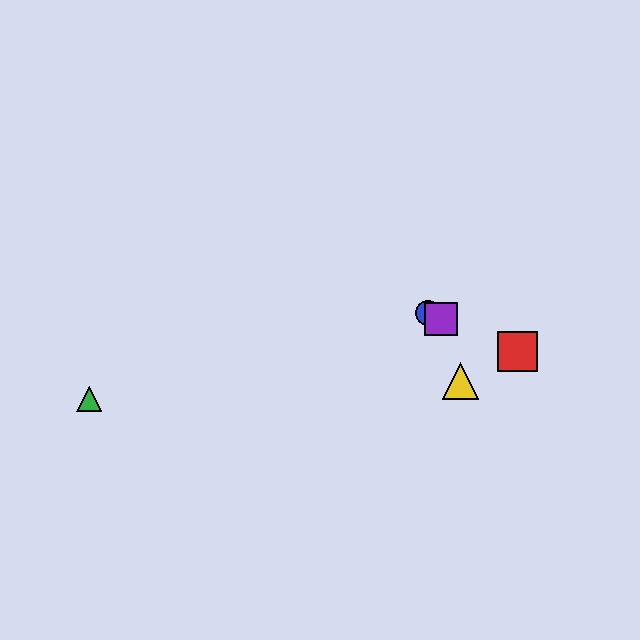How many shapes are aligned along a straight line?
3 shapes (the red square, the blue circle, the purple square) are aligned along a straight line.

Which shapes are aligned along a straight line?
The red square, the blue circle, the purple square are aligned along a straight line.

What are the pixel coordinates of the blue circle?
The blue circle is at (428, 313).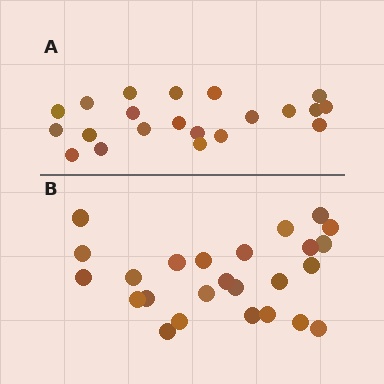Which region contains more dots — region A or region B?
Region B (the bottom region) has more dots.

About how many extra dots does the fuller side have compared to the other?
Region B has about 4 more dots than region A.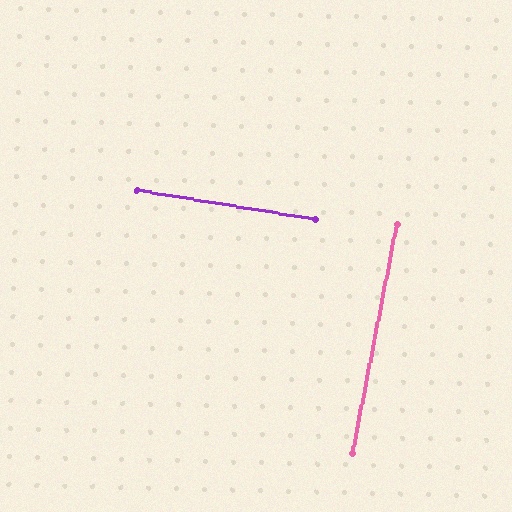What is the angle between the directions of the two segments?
Approximately 88 degrees.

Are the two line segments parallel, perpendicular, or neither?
Perpendicular — they meet at approximately 88°.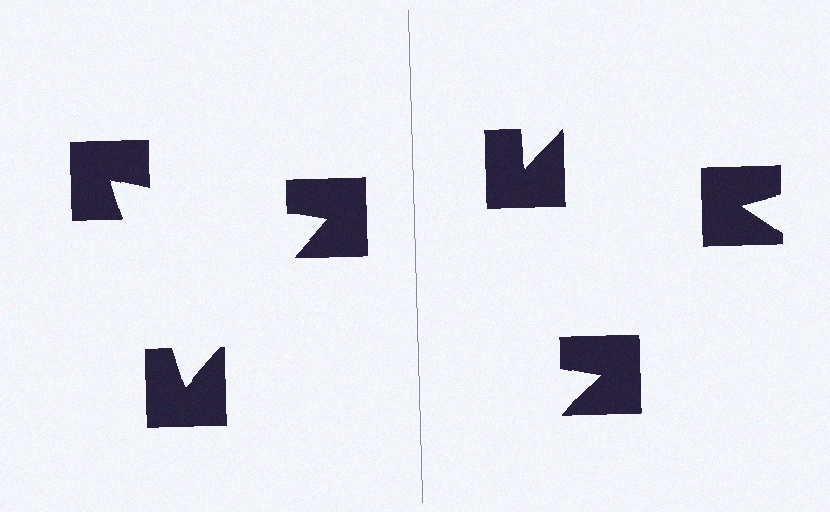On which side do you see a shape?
An illusory triangle appears on the left side. On the right side the wedge cuts are rotated, so no coherent shape forms.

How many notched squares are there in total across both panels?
6 — 3 on each side.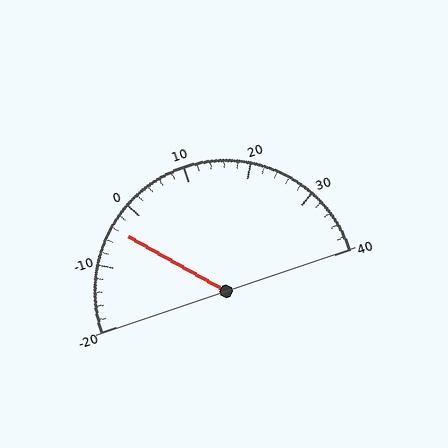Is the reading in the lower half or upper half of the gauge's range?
The reading is in the lower half of the range (-20 to 40).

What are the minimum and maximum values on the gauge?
The gauge ranges from -20 to 40.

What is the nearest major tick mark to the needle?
The nearest major tick mark is 0.